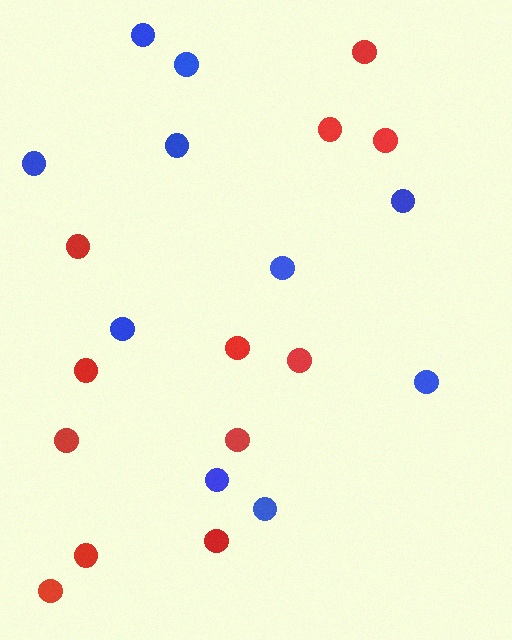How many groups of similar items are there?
There are 2 groups: one group of red circles (12) and one group of blue circles (10).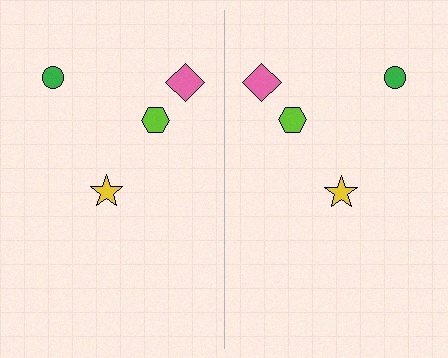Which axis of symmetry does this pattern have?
The pattern has a vertical axis of symmetry running through the center of the image.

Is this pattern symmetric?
Yes, this pattern has bilateral (reflection) symmetry.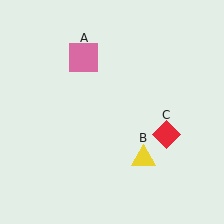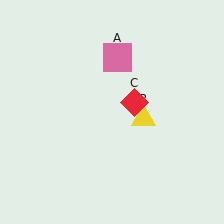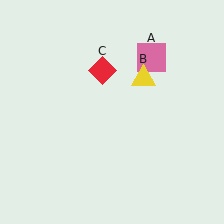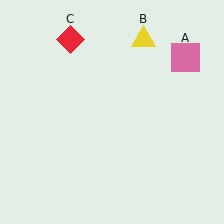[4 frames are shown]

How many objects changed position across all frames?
3 objects changed position: pink square (object A), yellow triangle (object B), red diamond (object C).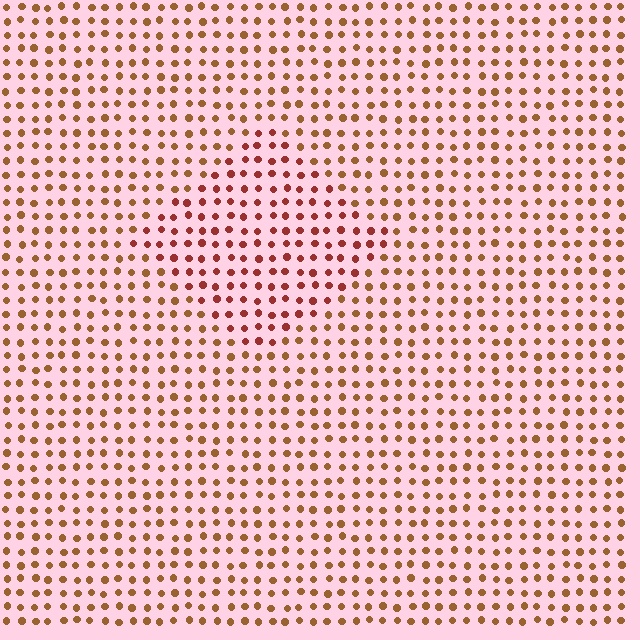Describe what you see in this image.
The image is filled with small brown elements in a uniform arrangement. A diamond-shaped region is visible where the elements are tinted to a slightly different hue, forming a subtle color boundary.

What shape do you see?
I see a diamond.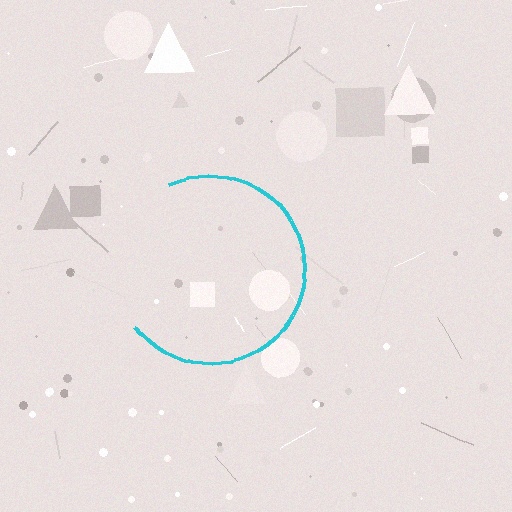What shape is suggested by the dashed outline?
The dashed outline suggests a circle.